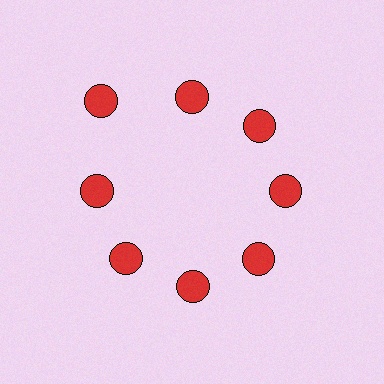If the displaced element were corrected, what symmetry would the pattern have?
It would have 8-fold rotational symmetry — the pattern would map onto itself every 45 degrees.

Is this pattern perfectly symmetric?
No. The 8 red circles are arranged in a ring, but one element near the 10 o'clock position is pushed outward from the center, breaking the 8-fold rotational symmetry.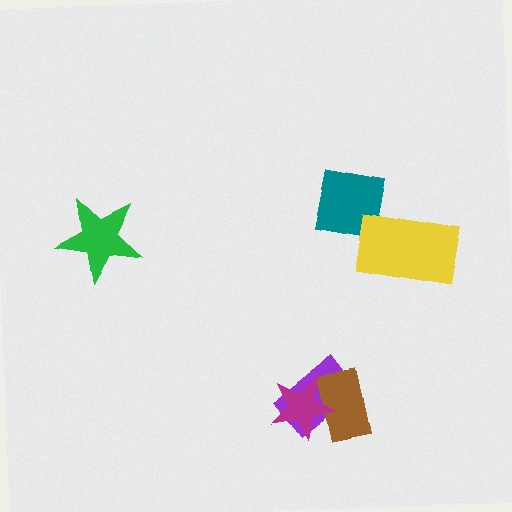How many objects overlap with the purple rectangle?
2 objects overlap with the purple rectangle.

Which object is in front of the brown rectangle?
The magenta star is in front of the brown rectangle.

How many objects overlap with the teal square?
0 objects overlap with the teal square.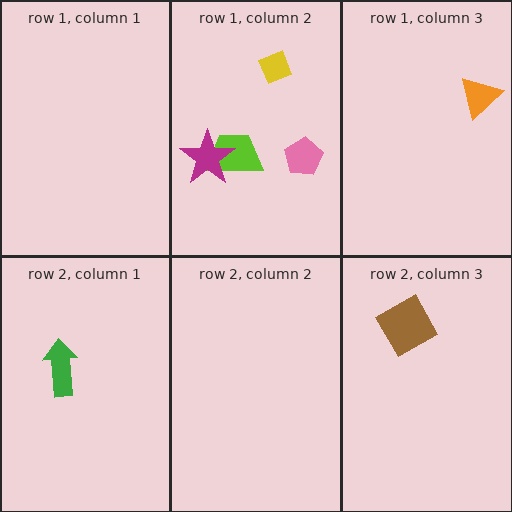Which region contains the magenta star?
The row 1, column 2 region.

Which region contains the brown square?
The row 2, column 3 region.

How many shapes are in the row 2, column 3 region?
1.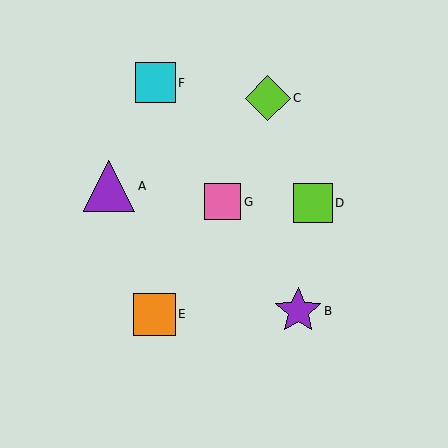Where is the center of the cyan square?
The center of the cyan square is at (155, 83).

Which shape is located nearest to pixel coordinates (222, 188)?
The pink square (labeled G) at (222, 202) is nearest to that location.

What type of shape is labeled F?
Shape F is a cyan square.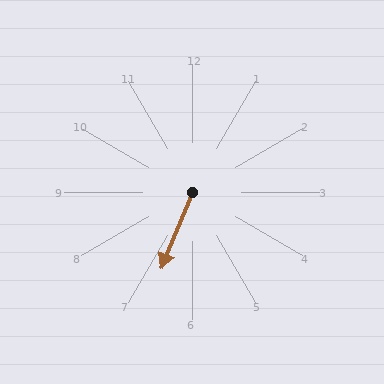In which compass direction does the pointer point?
South.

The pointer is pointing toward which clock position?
Roughly 7 o'clock.